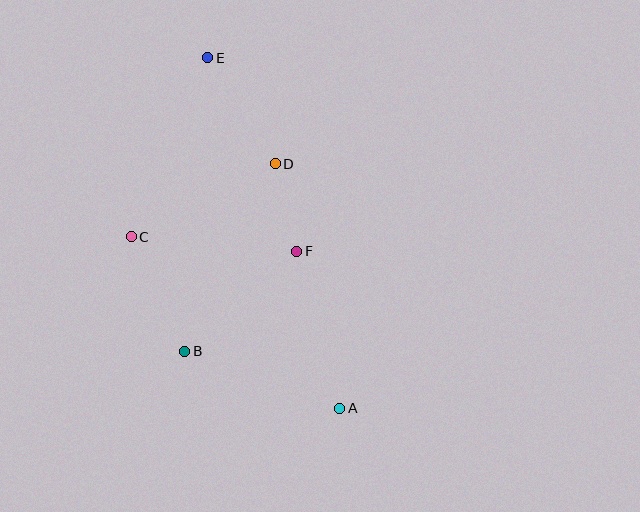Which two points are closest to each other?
Points D and F are closest to each other.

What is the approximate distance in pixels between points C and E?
The distance between C and E is approximately 195 pixels.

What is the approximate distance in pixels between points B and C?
The distance between B and C is approximately 126 pixels.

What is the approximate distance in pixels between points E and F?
The distance between E and F is approximately 213 pixels.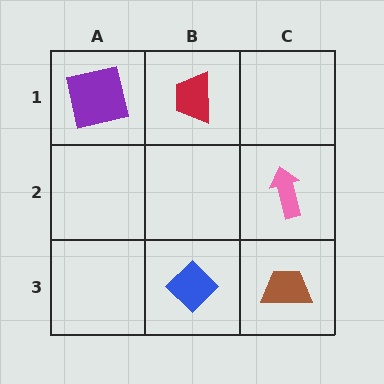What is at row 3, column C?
A brown trapezoid.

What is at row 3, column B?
A blue diamond.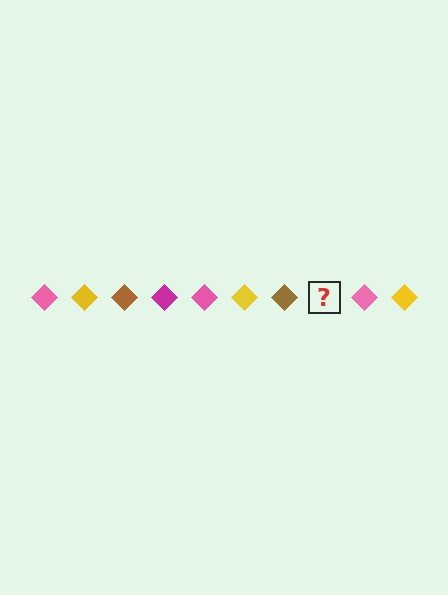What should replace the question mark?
The question mark should be replaced with a magenta diamond.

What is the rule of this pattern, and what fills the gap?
The rule is that the pattern cycles through pink, yellow, brown, magenta diamonds. The gap should be filled with a magenta diamond.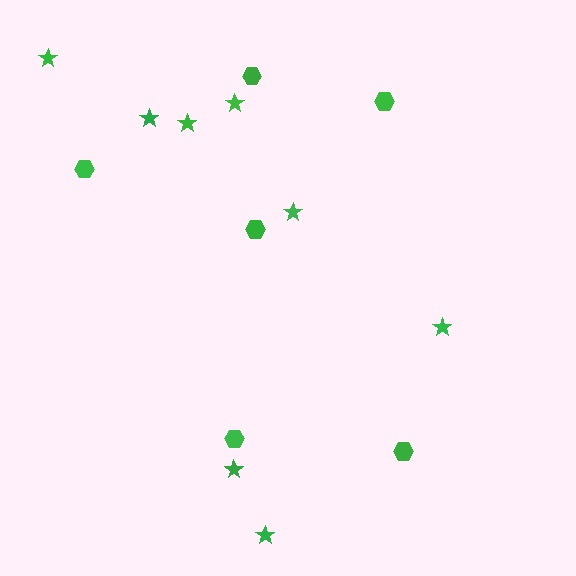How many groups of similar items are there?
There are 2 groups: one group of stars (8) and one group of hexagons (6).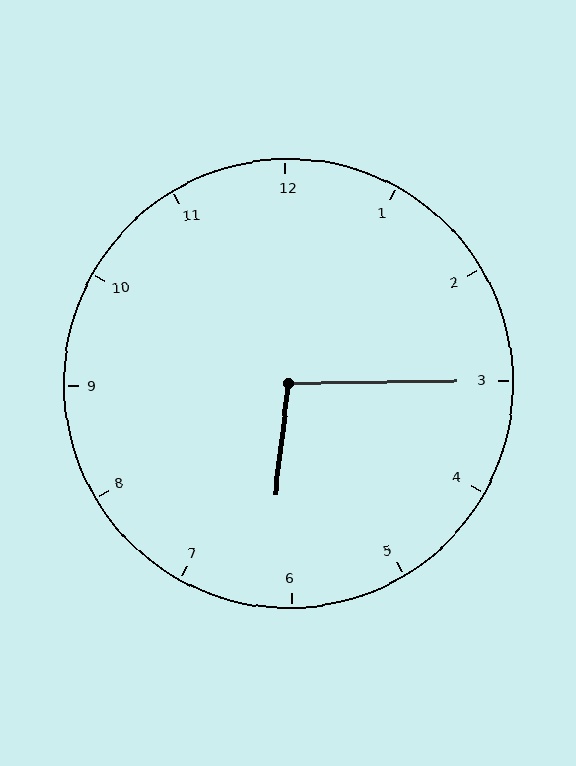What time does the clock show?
6:15.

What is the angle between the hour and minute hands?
Approximately 98 degrees.